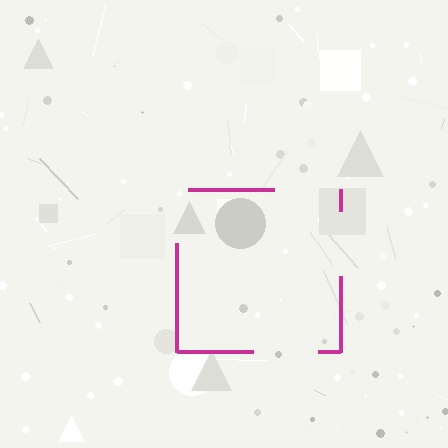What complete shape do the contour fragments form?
The contour fragments form a square.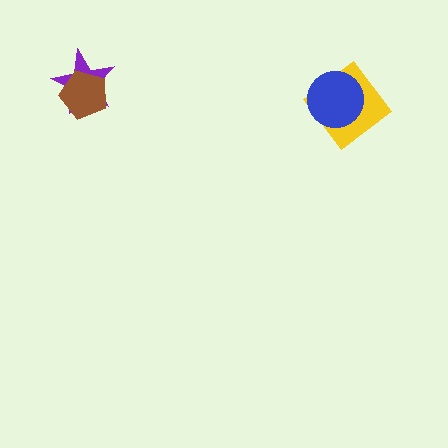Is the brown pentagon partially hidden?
No, no other shape covers it.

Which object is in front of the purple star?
The brown pentagon is in front of the purple star.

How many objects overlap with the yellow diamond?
1 object overlaps with the yellow diamond.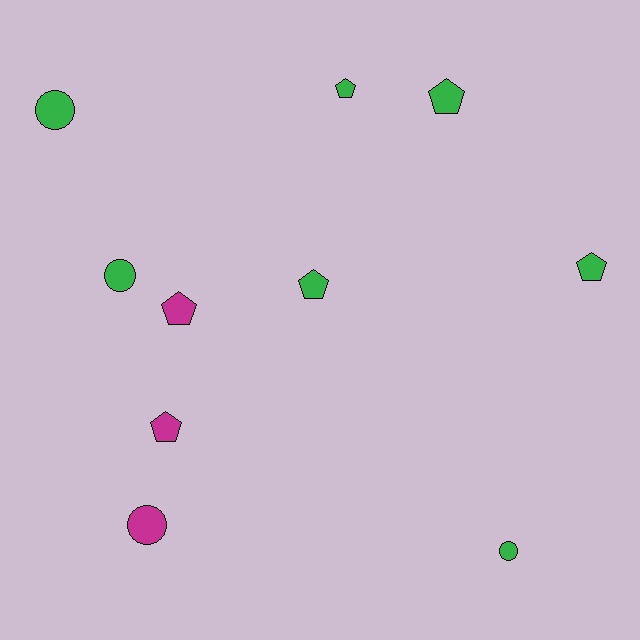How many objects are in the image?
There are 10 objects.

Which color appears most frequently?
Green, with 7 objects.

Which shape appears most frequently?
Pentagon, with 6 objects.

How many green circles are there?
There are 3 green circles.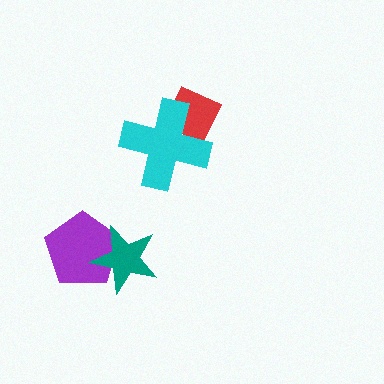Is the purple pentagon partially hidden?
Yes, it is partially covered by another shape.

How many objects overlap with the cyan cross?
1 object overlaps with the cyan cross.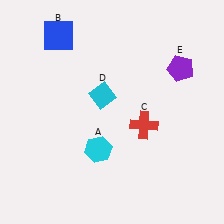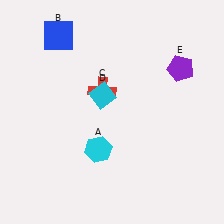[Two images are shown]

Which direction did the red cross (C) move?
The red cross (C) moved left.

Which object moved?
The red cross (C) moved left.